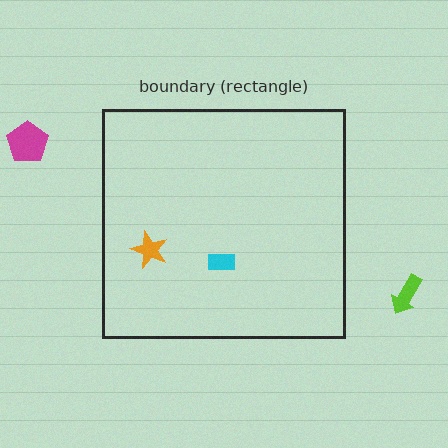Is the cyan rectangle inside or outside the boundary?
Inside.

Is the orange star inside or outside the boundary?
Inside.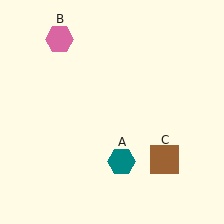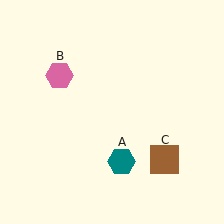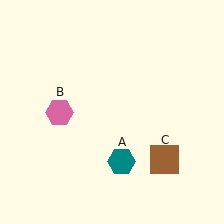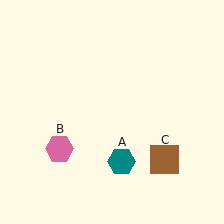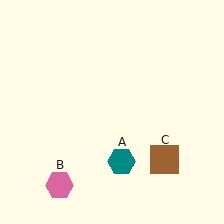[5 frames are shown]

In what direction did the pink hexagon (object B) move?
The pink hexagon (object B) moved down.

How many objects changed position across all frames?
1 object changed position: pink hexagon (object B).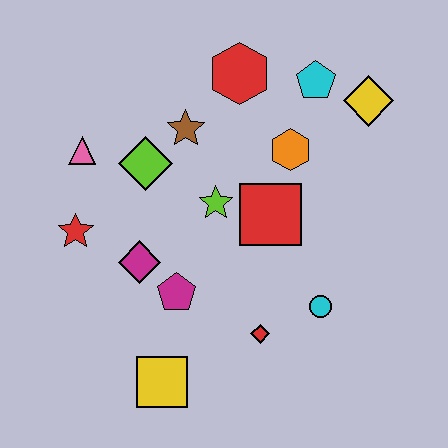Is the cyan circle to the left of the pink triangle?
No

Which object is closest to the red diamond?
The cyan circle is closest to the red diamond.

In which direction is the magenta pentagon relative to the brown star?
The magenta pentagon is below the brown star.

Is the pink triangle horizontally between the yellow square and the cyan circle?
No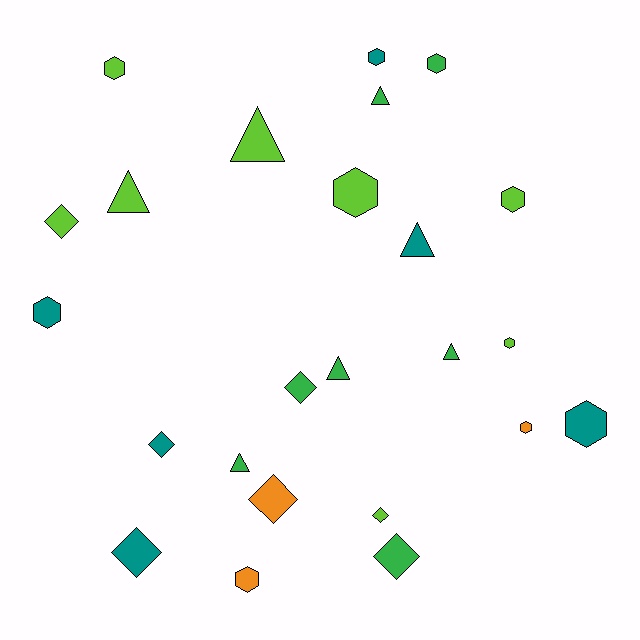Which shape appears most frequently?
Hexagon, with 10 objects.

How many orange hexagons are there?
There are 2 orange hexagons.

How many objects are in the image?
There are 24 objects.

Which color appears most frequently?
Lime, with 8 objects.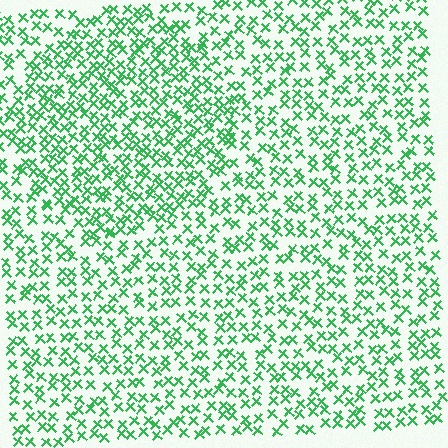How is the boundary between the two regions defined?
The boundary is defined by a change in element density (approximately 1.5x ratio). All elements are the same color, size, and shape.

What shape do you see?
I see a circle.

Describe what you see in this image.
The image contains small green elements arranged at two different densities. A circle-shaped region is visible where the elements are more densely packed than the surrounding area.